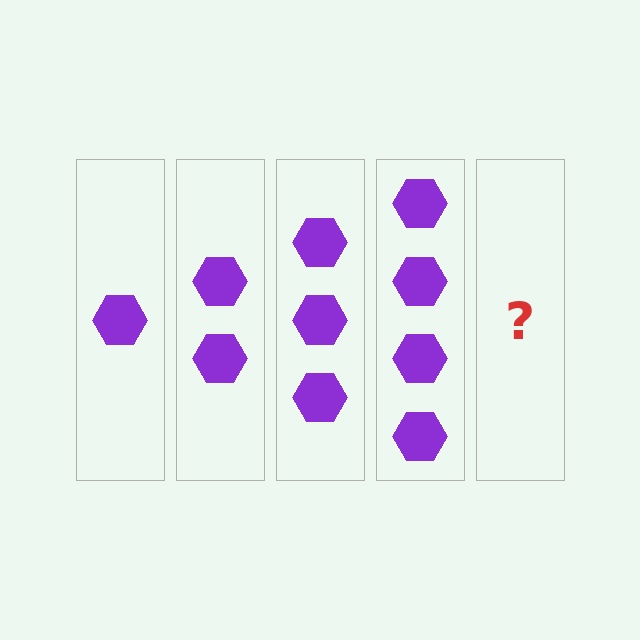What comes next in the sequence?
The next element should be 5 hexagons.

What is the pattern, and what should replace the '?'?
The pattern is that each step adds one more hexagon. The '?' should be 5 hexagons.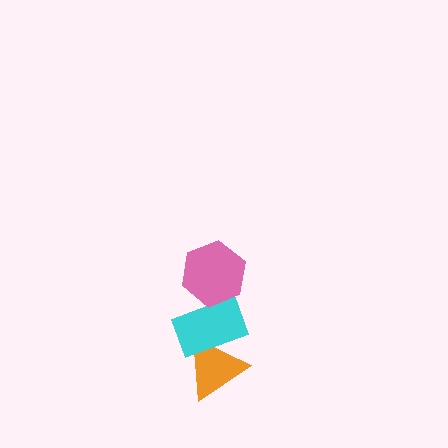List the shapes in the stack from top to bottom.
From top to bottom: the pink hexagon, the cyan rectangle, the orange triangle.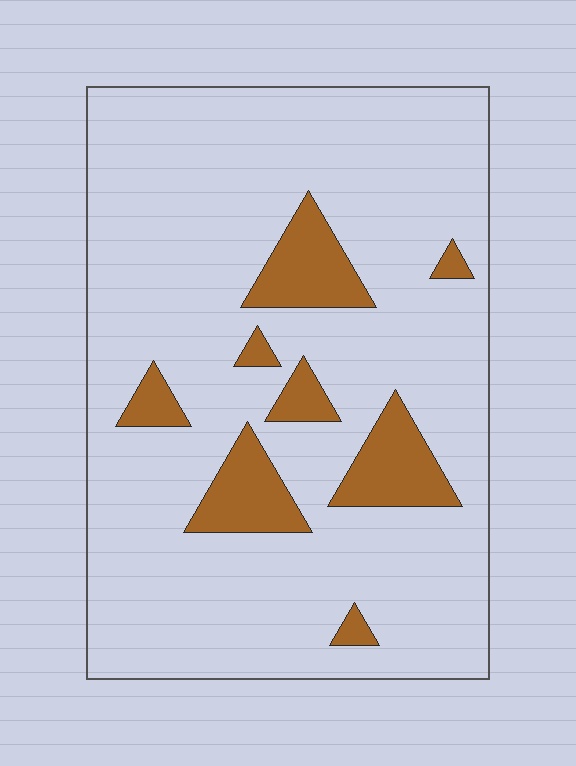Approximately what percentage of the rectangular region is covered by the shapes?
Approximately 15%.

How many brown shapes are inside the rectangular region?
8.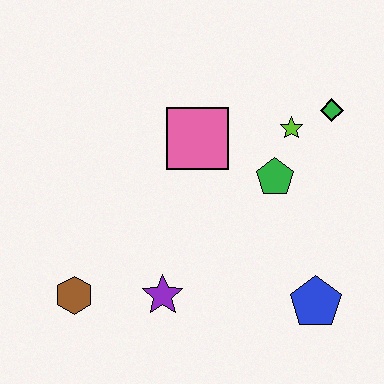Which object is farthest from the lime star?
The brown hexagon is farthest from the lime star.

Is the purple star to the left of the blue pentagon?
Yes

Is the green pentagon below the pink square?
Yes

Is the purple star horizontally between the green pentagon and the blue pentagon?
No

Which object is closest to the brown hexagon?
The purple star is closest to the brown hexagon.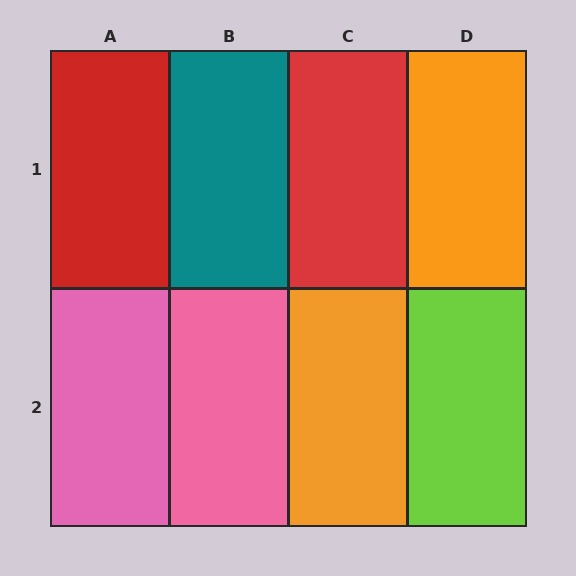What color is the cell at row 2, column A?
Pink.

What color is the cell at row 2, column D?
Lime.